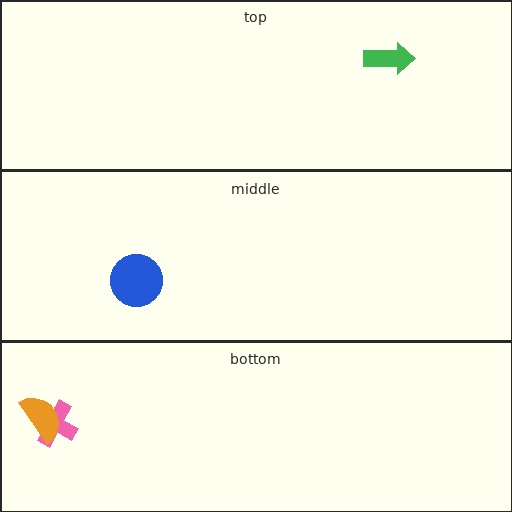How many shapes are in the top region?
1.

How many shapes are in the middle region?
1.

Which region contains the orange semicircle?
The bottom region.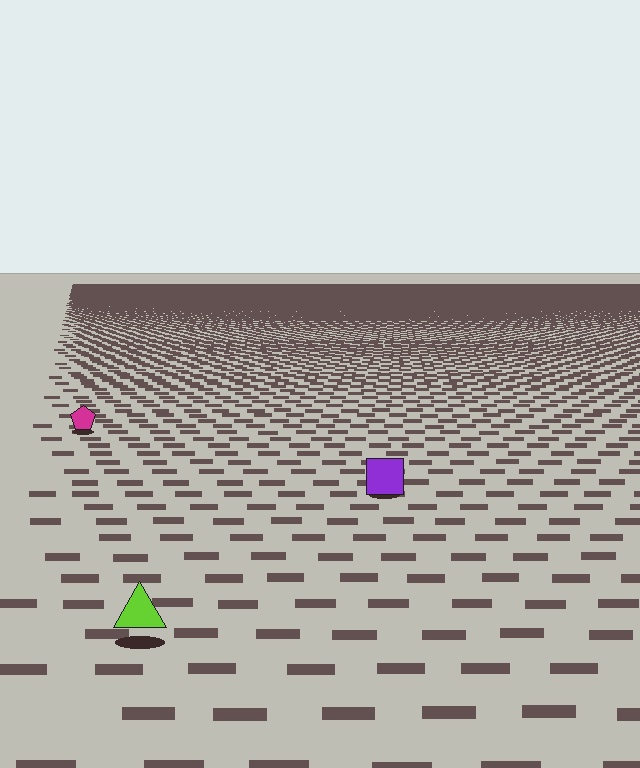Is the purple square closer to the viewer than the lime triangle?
No. The lime triangle is closer — you can tell from the texture gradient: the ground texture is coarser near it.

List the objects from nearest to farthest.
From nearest to farthest: the lime triangle, the purple square, the magenta pentagon.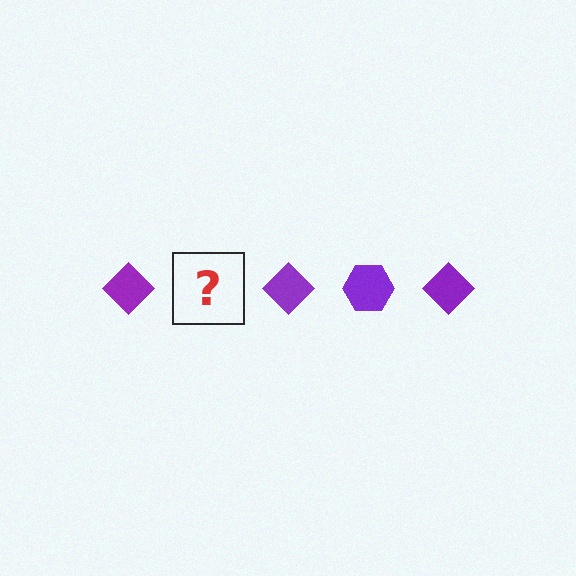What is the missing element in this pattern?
The missing element is a purple hexagon.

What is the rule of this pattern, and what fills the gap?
The rule is that the pattern cycles through diamond, hexagon shapes in purple. The gap should be filled with a purple hexagon.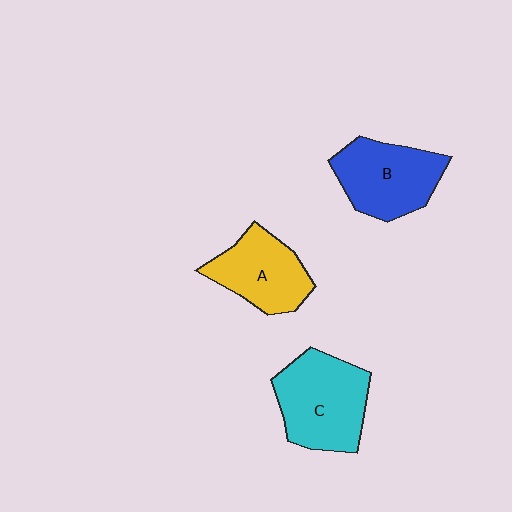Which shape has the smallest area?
Shape A (yellow).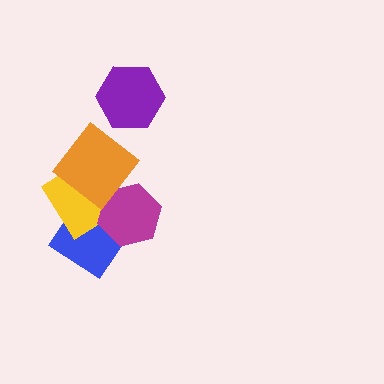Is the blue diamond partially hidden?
Yes, it is partially covered by another shape.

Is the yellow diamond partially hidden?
Yes, it is partially covered by another shape.